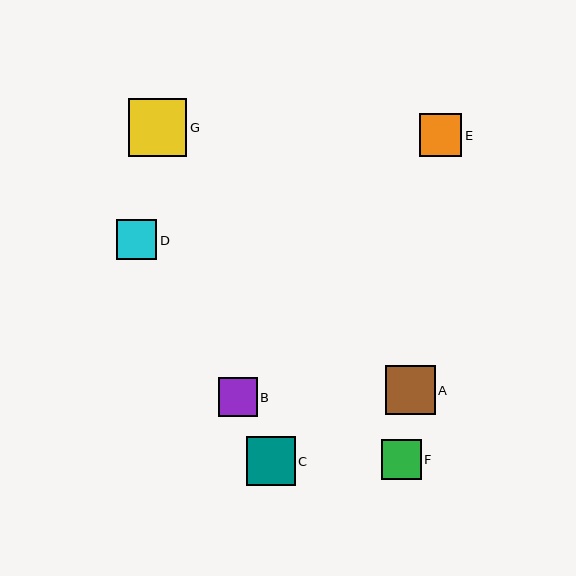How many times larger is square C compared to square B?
Square C is approximately 1.3 times the size of square B.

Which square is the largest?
Square G is the largest with a size of approximately 58 pixels.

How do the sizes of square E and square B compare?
Square E and square B are approximately the same size.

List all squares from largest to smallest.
From largest to smallest: G, A, C, E, D, F, B.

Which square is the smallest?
Square B is the smallest with a size of approximately 39 pixels.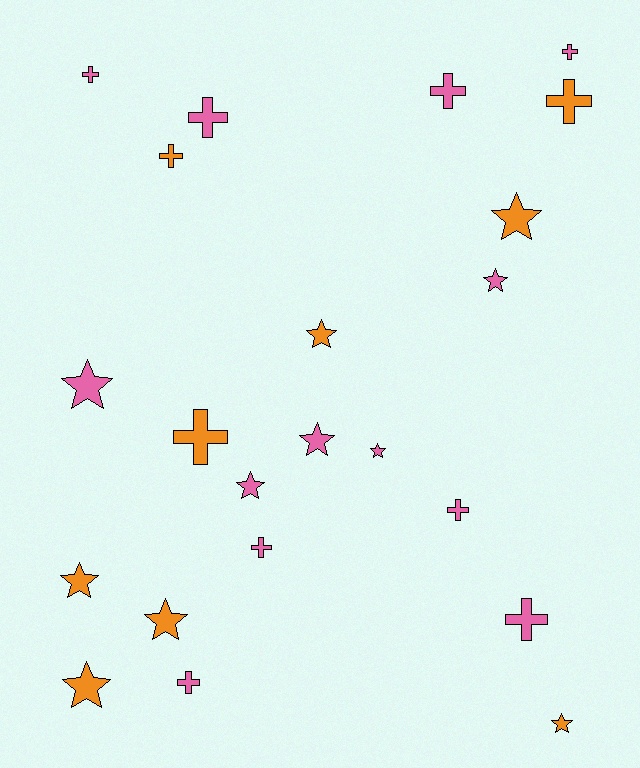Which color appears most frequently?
Pink, with 13 objects.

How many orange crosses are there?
There are 3 orange crosses.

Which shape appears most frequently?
Cross, with 11 objects.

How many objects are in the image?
There are 22 objects.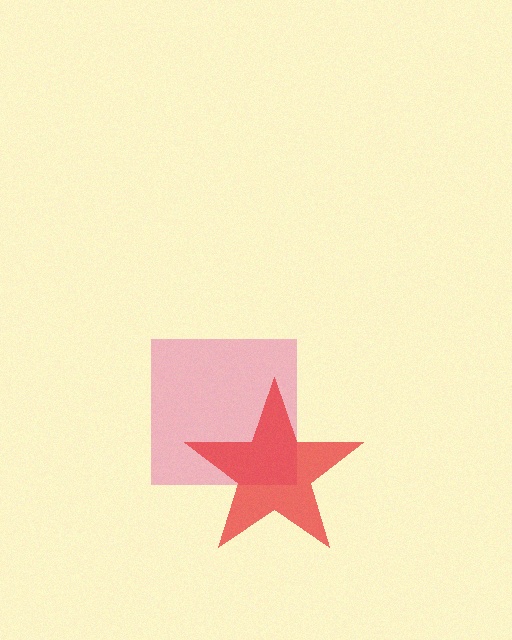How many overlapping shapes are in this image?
There are 2 overlapping shapes in the image.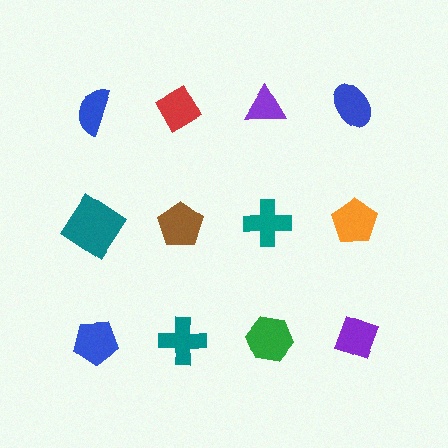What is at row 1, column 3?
A purple triangle.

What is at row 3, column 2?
A teal cross.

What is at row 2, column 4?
An orange pentagon.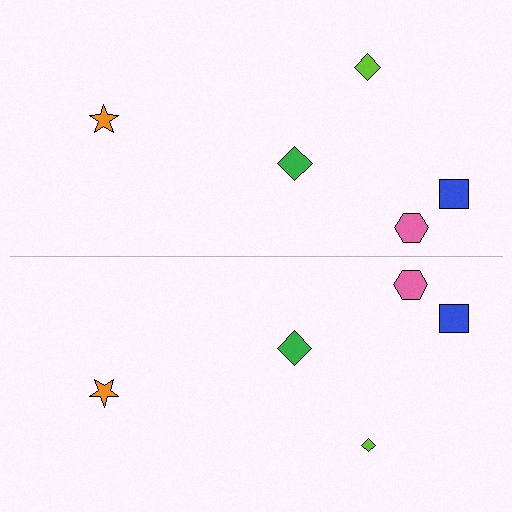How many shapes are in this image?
There are 10 shapes in this image.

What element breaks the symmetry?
The lime diamond on the bottom side has a different size than its mirror counterpart.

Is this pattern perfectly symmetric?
No, the pattern is not perfectly symmetric. The lime diamond on the bottom side has a different size than its mirror counterpart.